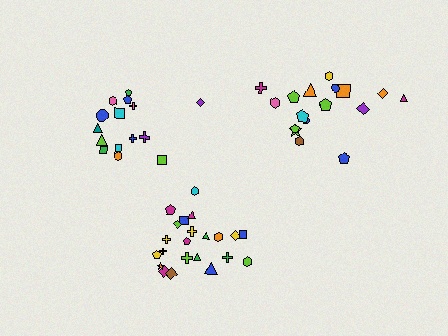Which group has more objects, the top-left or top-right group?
The top-right group.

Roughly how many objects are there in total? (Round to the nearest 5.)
Roughly 55 objects in total.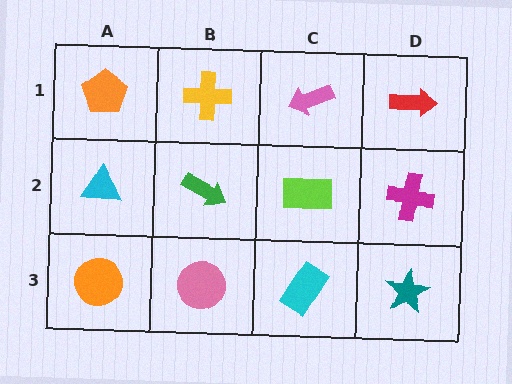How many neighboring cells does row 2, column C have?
4.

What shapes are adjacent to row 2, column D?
A red arrow (row 1, column D), a teal star (row 3, column D), a lime rectangle (row 2, column C).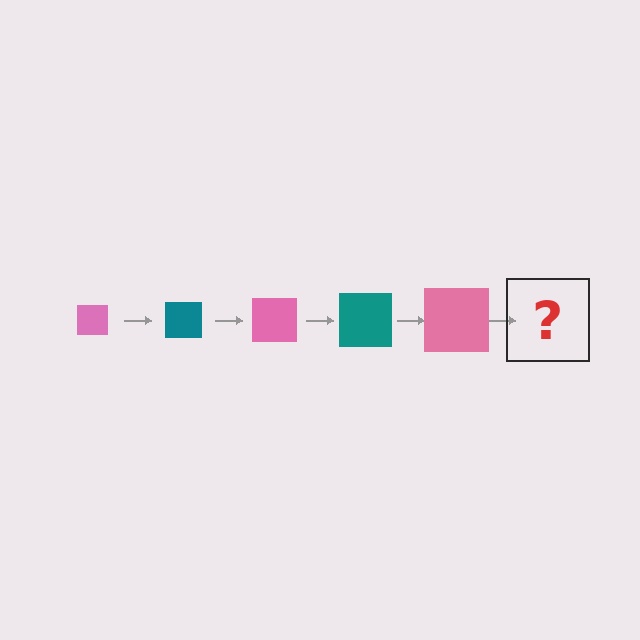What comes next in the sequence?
The next element should be a teal square, larger than the previous one.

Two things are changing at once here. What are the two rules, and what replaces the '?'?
The two rules are that the square grows larger each step and the color cycles through pink and teal. The '?' should be a teal square, larger than the previous one.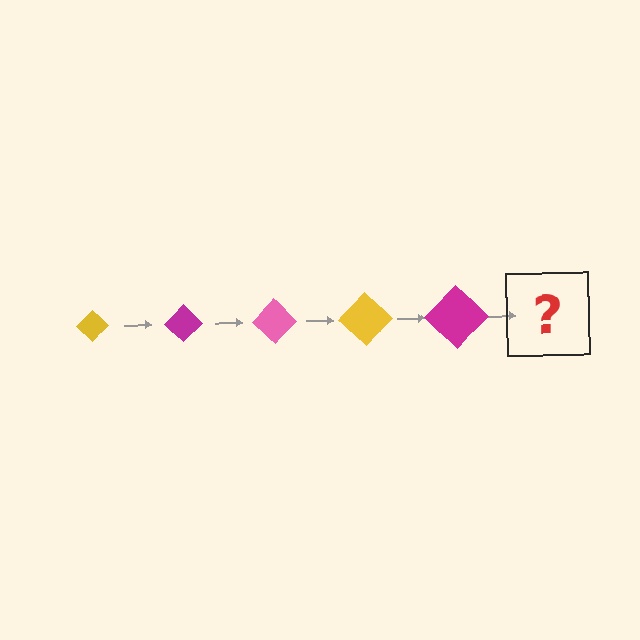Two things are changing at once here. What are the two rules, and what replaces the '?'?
The two rules are that the diamond grows larger each step and the color cycles through yellow, magenta, and pink. The '?' should be a pink diamond, larger than the previous one.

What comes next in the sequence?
The next element should be a pink diamond, larger than the previous one.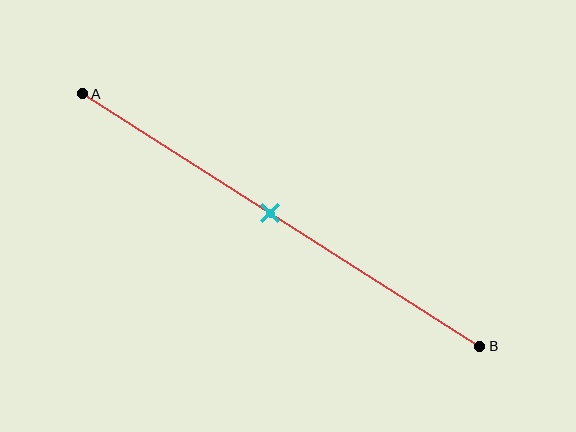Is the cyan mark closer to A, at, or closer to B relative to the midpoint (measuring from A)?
The cyan mark is approximately at the midpoint of segment AB.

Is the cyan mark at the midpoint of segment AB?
Yes, the mark is approximately at the midpoint.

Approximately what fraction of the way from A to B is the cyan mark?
The cyan mark is approximately 45% of the way from A to B.